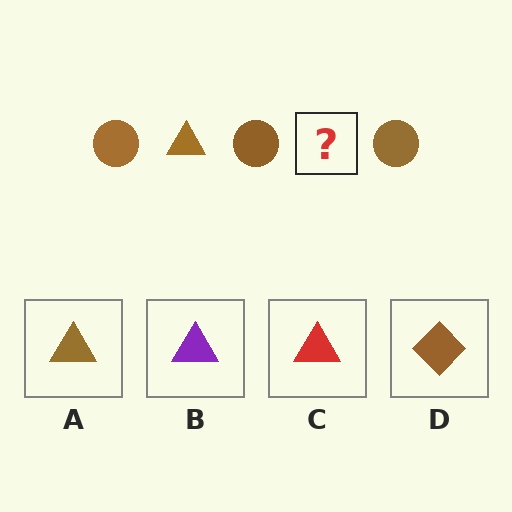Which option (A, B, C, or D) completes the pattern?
A.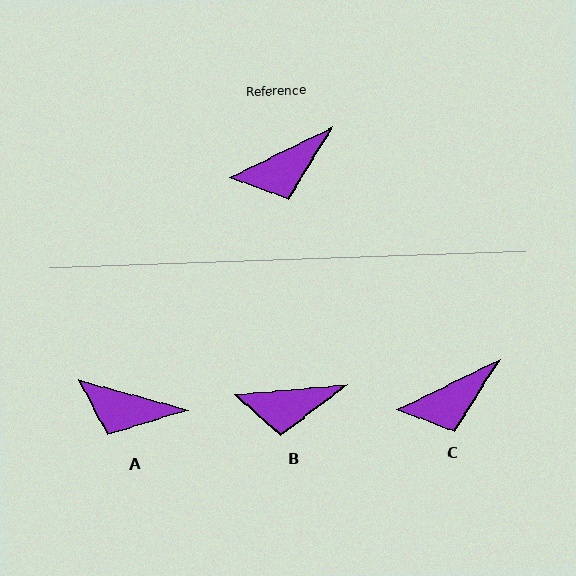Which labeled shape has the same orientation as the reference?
C.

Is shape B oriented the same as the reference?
No, it is off by about 21 degrees.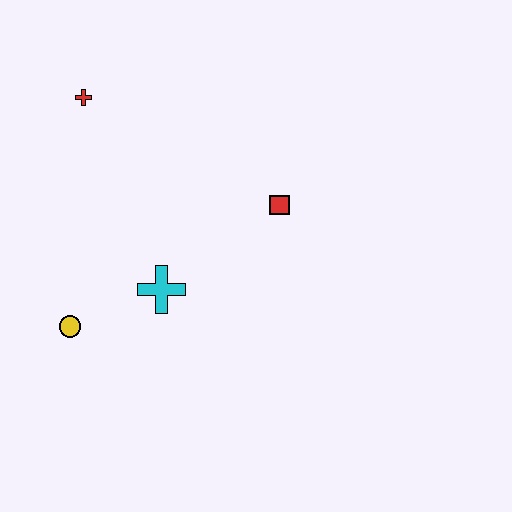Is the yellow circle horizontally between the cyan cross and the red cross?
No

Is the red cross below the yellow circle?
No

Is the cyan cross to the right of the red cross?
Yes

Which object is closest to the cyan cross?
The yellow circle is closest to the cyan cross.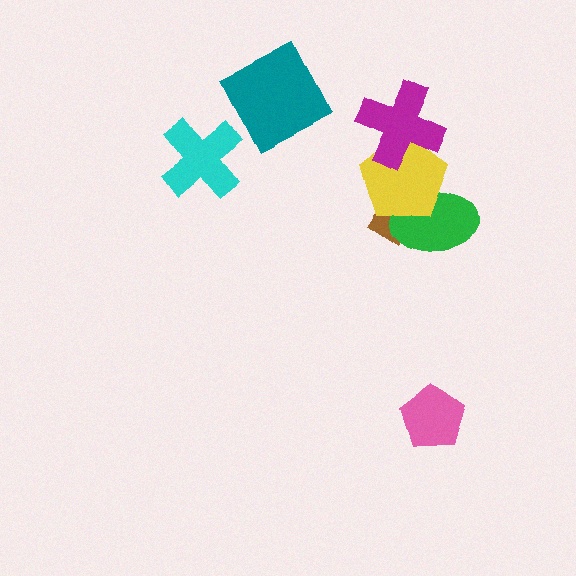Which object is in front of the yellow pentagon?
The magenta cross is in front of the yellow pentagon.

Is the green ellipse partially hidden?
Yes, it is partially covered by another shape.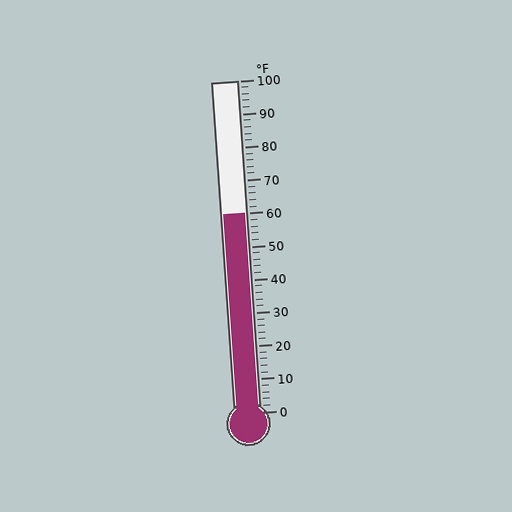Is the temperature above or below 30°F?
The temperature is above 30°F.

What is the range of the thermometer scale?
The thermometer scale ranges from 0°F to 100°F.